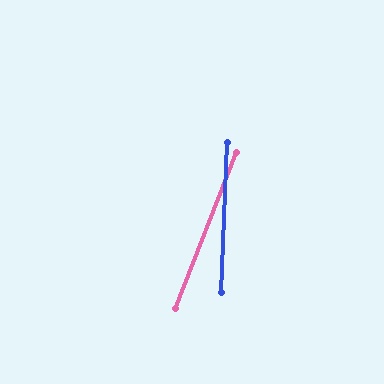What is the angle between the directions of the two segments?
Approximately 19 degrees.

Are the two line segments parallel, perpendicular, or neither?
Neither parallel nor perpendicular — they differ by about 19°.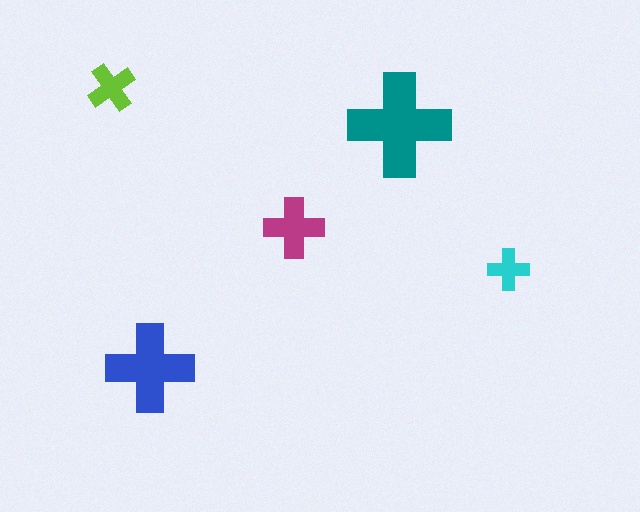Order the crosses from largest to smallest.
the teal one, the blue one, the magenta one, the lime one, the cyan one.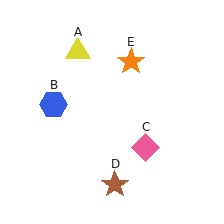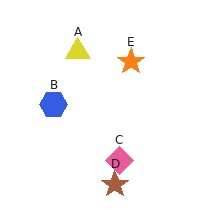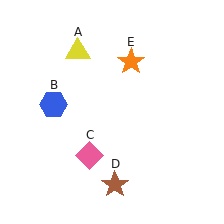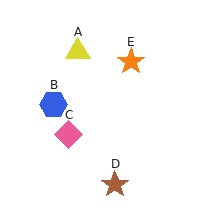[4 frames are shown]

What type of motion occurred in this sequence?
The pink diamond (object C) rotated clockwise around the center of the scene.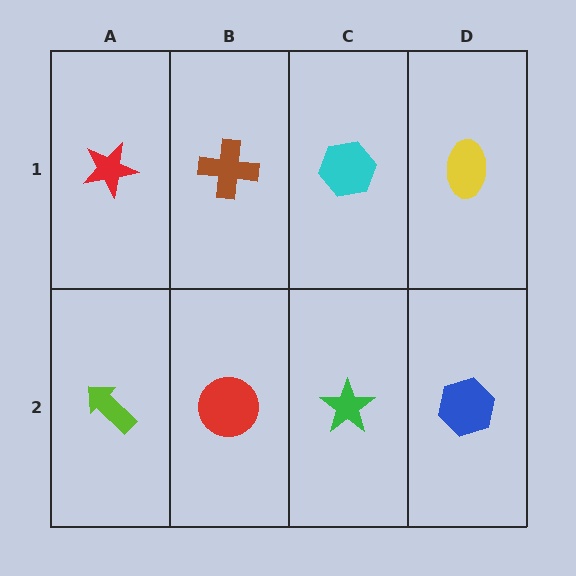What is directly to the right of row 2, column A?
A red circle.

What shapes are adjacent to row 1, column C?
A green star (row 2, column C), a brown cross (row 1, column B), a yellow ellipse (row 1, column D).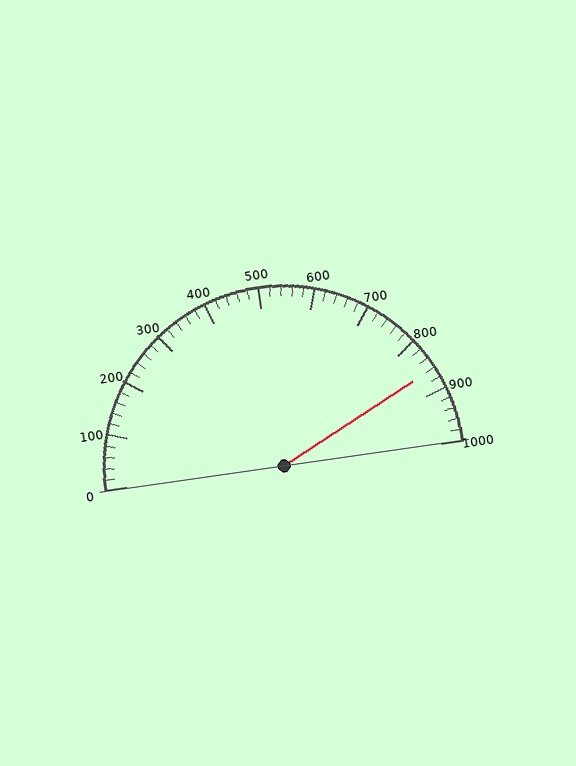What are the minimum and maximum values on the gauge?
The gauge ranges from 0 to 1000.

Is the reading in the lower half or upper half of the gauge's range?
The reading is in the upper half of the range (0 to 1000).